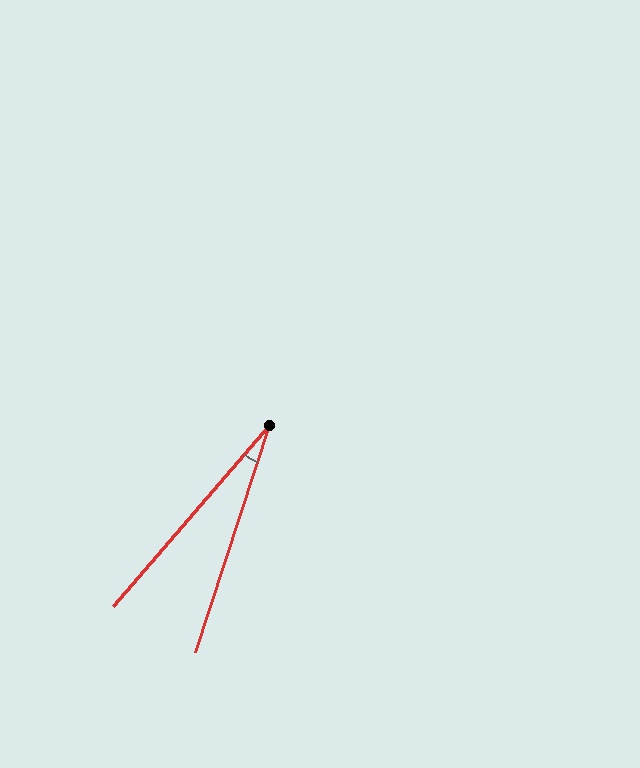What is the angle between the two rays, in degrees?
Approximately 23 degrees.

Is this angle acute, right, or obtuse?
It is acute.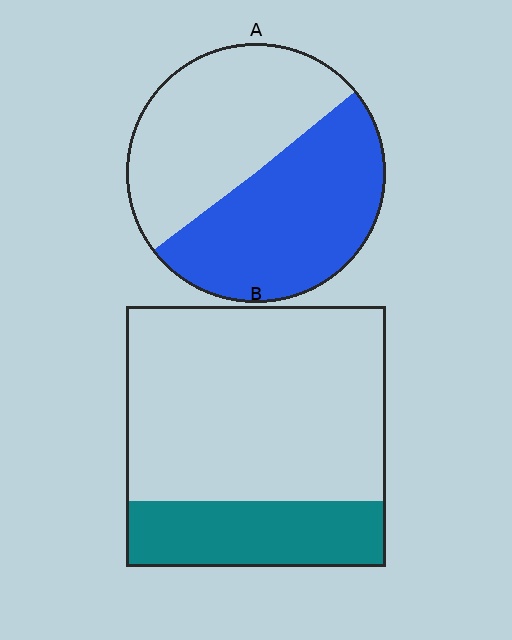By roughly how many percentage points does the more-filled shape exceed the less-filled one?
By roughly 25 percentage points (A over B).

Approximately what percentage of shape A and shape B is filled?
A is approximately 50% and B is approximately 25%.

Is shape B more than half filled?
No.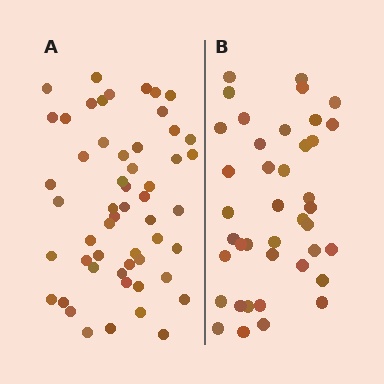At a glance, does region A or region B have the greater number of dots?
Region A (the left region) has more dots.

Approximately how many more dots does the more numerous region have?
Region A has approximately 15 more dots than region B.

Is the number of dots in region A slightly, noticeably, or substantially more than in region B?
Region A has noticeably more, but not dramatically so. The ratio is roughly 1.4 to 1.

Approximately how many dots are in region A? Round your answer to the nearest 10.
About 50 dots. (The exact count is 54, which rounds to 50.)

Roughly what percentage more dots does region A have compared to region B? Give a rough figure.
About 35% more.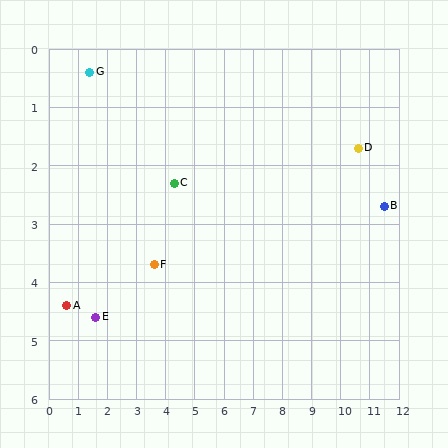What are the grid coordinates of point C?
Point C is at approximately (4.3, 2.3).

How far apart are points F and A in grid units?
Points F and A are about 3.1 grid units apart.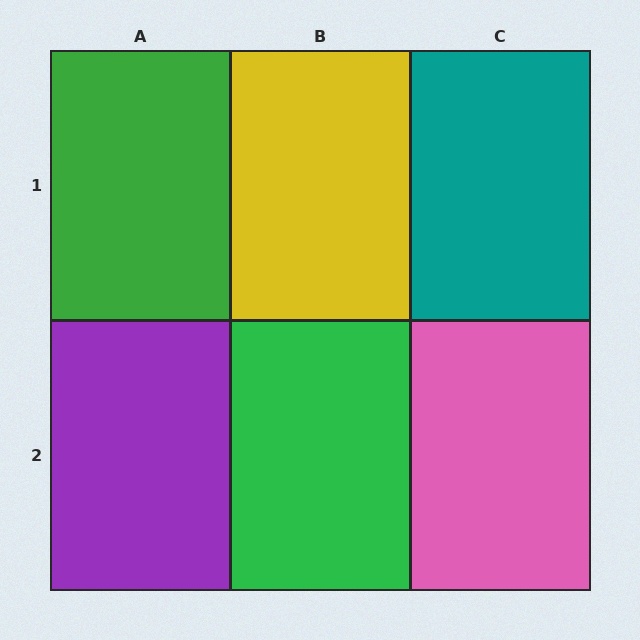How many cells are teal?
1 cell is teal.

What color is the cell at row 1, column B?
Yellow.